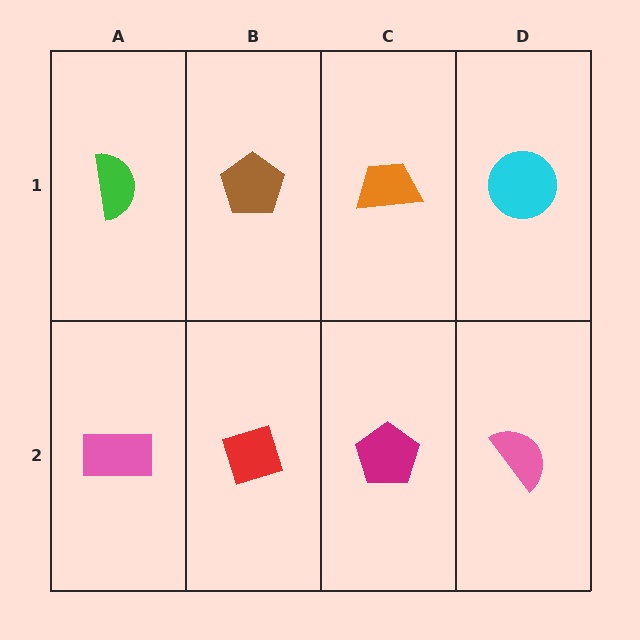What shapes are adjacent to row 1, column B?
A red diamond (row 2, column B), a green semicircle (row 1, column A), an orange trapezoid (row 1, column C).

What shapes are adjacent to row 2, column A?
A green semicircle (row 1, column A), a red diamond (row 2, column B).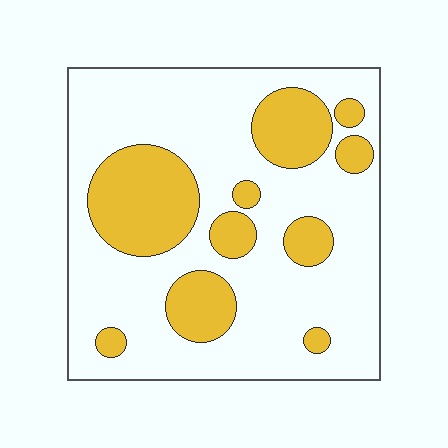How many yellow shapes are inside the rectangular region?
10.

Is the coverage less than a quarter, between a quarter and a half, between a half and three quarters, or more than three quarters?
Between a quarter and a half.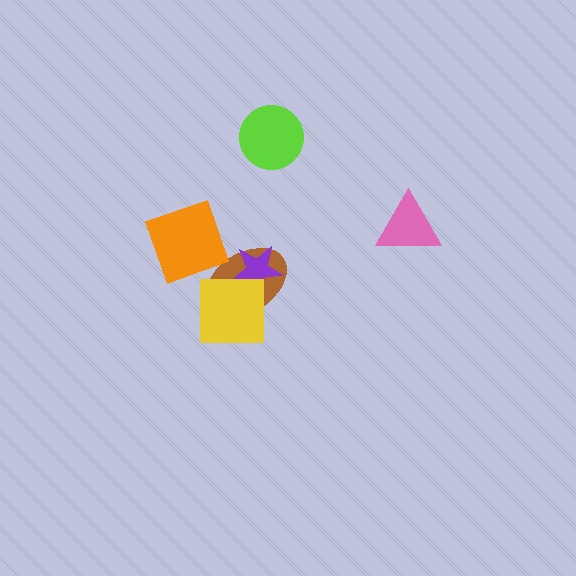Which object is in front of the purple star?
The yellow square is in front of the purple star.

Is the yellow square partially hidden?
No, no other shape covers it.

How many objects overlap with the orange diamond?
1 object overlaps with the orange diamond.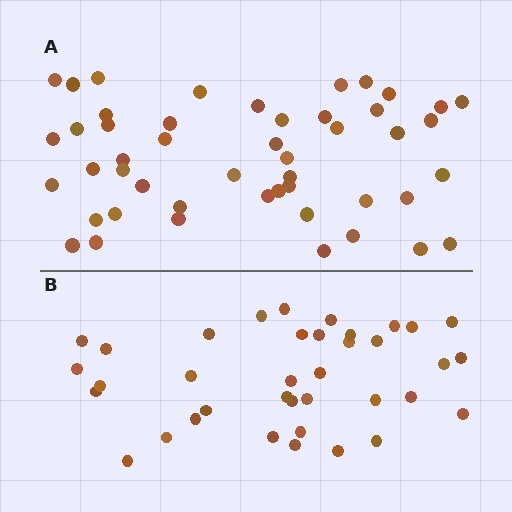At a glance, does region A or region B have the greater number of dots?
Region A (the top region) has more dots.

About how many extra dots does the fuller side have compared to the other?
Region A has roughly 12 or so more dots than region B.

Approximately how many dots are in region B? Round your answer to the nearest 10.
About 40 dots. (The exact count is 37, which rounds to 40.)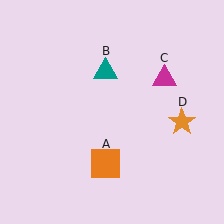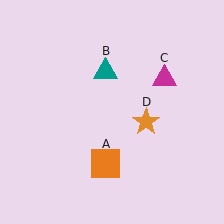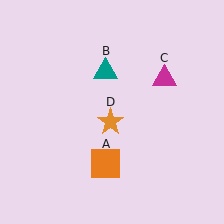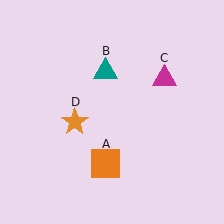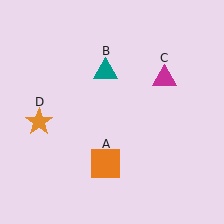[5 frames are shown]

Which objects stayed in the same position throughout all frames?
Orange square (object A) and teal triangle (object B) and magenta triangle (object C) remained stationary.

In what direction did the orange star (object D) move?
The orange star (object D) moved left.